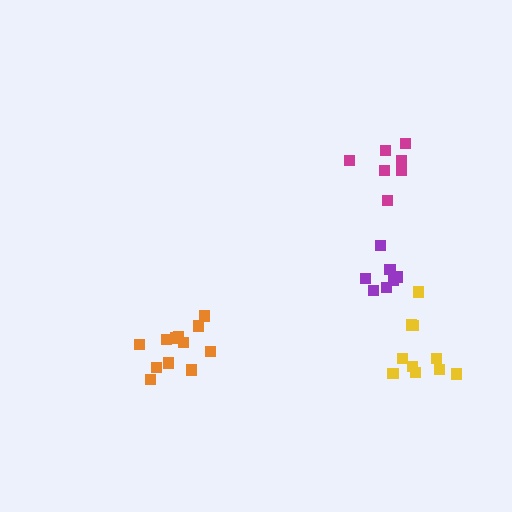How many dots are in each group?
Group 1: 7 dots, Group 2: 12 dots, Group 3: 10 dots, Group 4: 7 dots (36 total).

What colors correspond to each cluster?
The clusters are colored: purple, orange, yellow, magenta.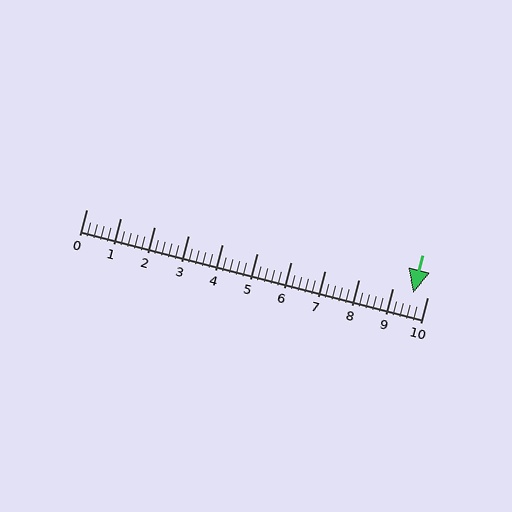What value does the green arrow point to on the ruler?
The green arrow points to approximately 9.6.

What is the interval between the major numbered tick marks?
The major tick marks are spaced 1 units apart.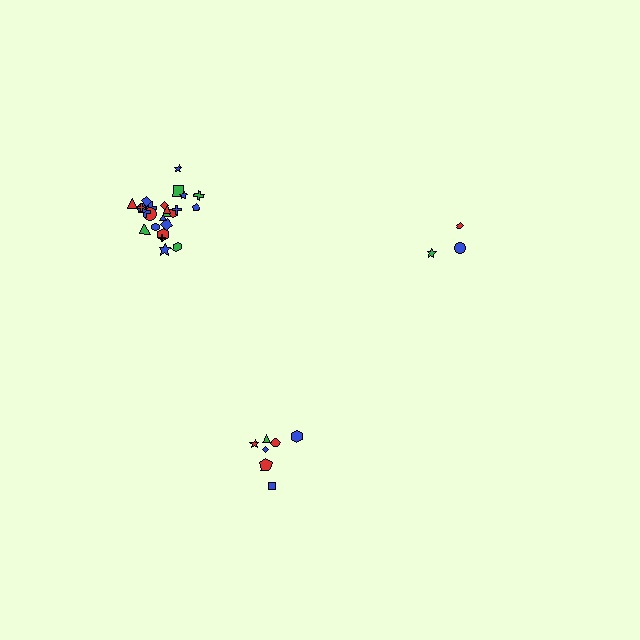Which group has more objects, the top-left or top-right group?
The top-left group.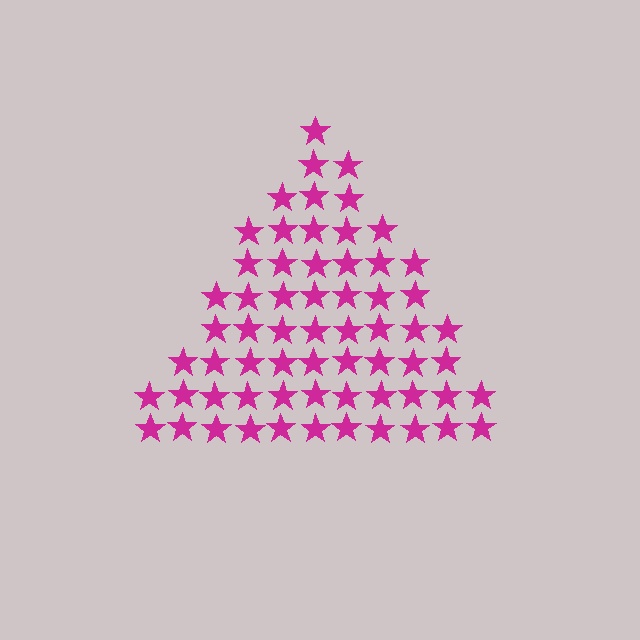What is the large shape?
The large shape is a triangle.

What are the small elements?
The small elements are stars.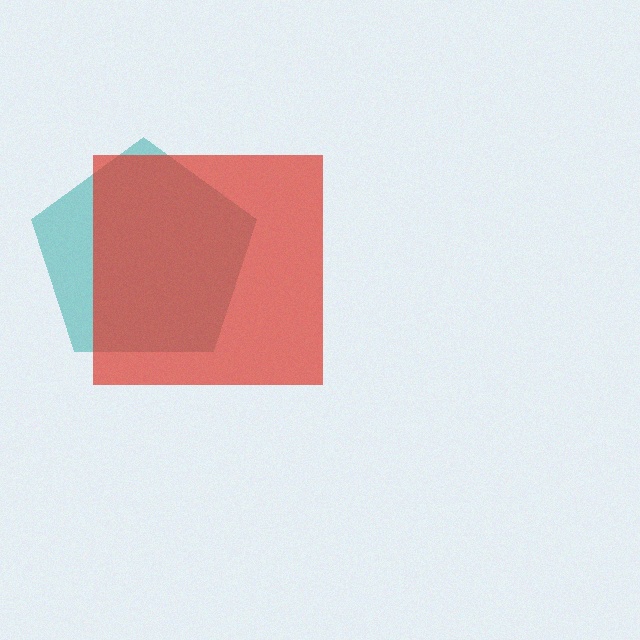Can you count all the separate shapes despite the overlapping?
Yes, there are 2 separate shapes.